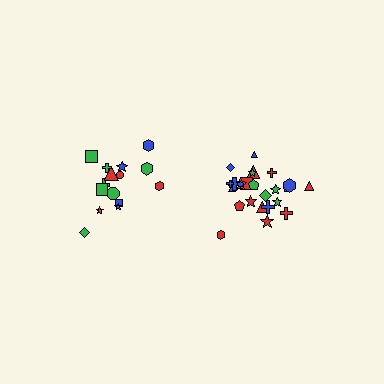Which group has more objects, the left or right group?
The right group.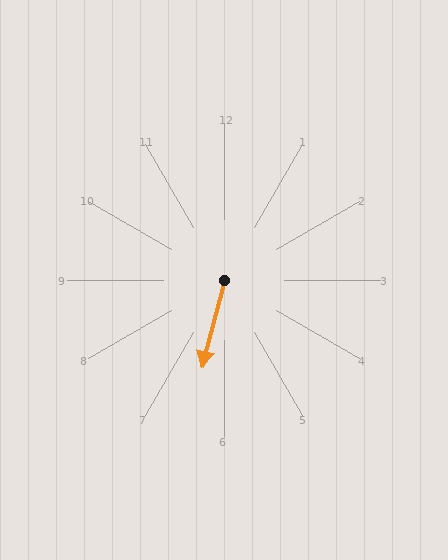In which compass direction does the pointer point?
South.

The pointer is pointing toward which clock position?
Roughly 6 o'clock.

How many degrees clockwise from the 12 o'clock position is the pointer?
Approximately 194 degrees.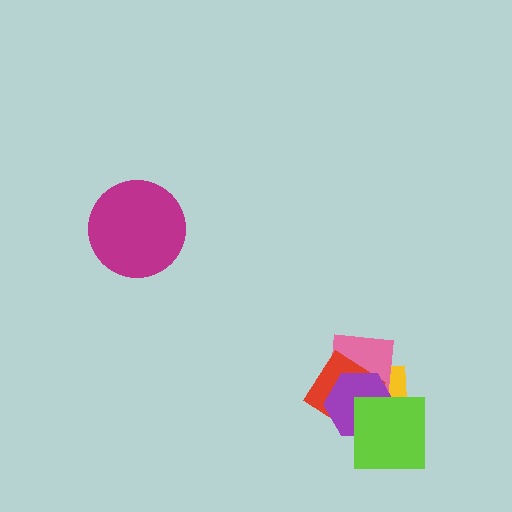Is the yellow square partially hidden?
Yes, it is partially covered by another shape.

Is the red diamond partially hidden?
Yes, it is partially covered by another shape.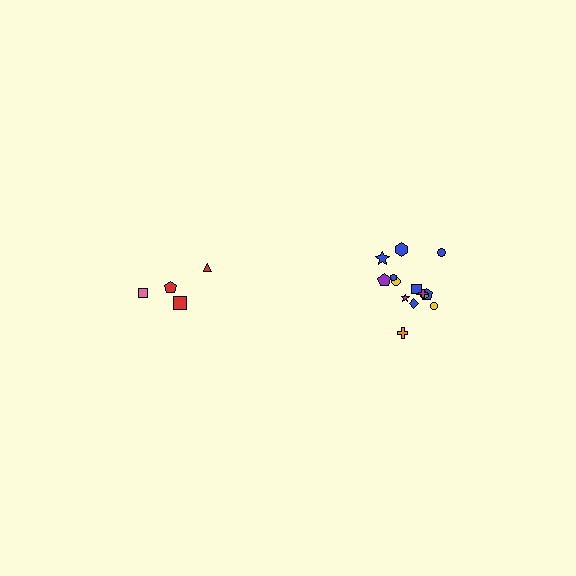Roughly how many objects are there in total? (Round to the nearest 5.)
Roughly 20 objects in total.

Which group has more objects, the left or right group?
The right group.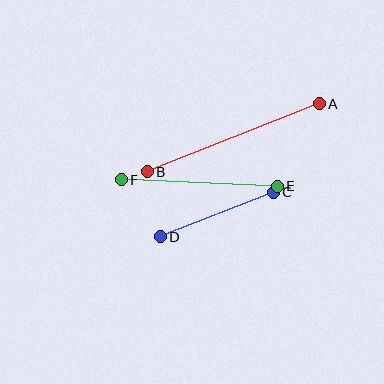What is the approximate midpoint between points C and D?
The midpoint is at approximately (217, 215) pixels.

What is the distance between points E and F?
The distance is approximately 156 pixels.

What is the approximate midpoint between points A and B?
The midpoint is at approximately (233, 138) pixels.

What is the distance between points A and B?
The distance is approximately 185 pixels.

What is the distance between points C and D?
The distance is approximately 121 pixels.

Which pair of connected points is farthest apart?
Points A and B are farthest apart.